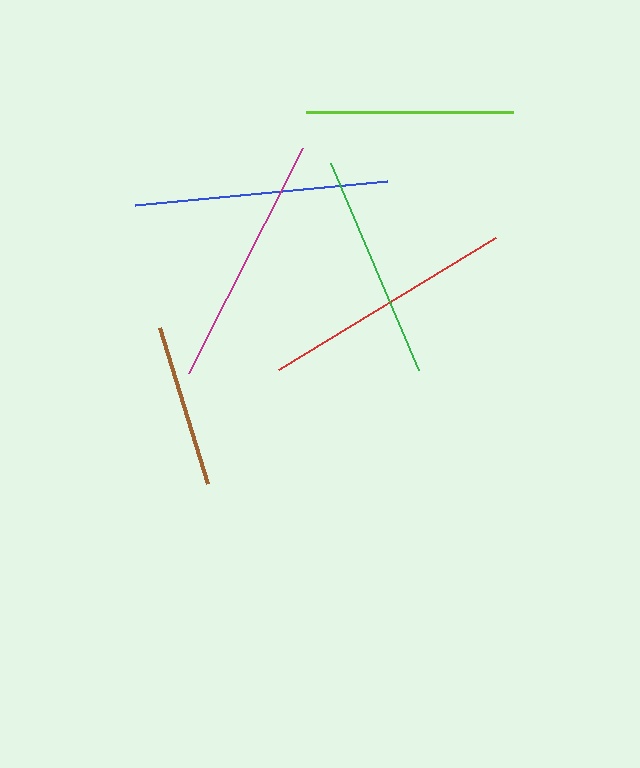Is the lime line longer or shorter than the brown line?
The lime line is longer than the brown line.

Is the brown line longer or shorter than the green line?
The green line is longer than the brown line.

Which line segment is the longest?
The red line is the longest at approximately 254 pixels.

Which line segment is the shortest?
The brown line is the shortest at approximately 163 pixels.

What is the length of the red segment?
The red segment is approximately 254 pixels long.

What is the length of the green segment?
The green segment is approximately 224 pixels long.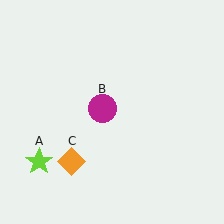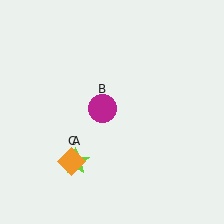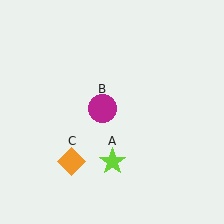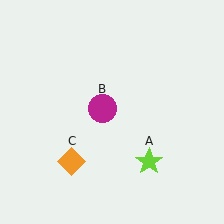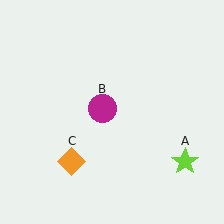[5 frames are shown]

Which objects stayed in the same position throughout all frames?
Magenta circle (object B) and orange diamond (object C) remained stationary.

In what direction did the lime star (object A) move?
The lime star (object A) moved right.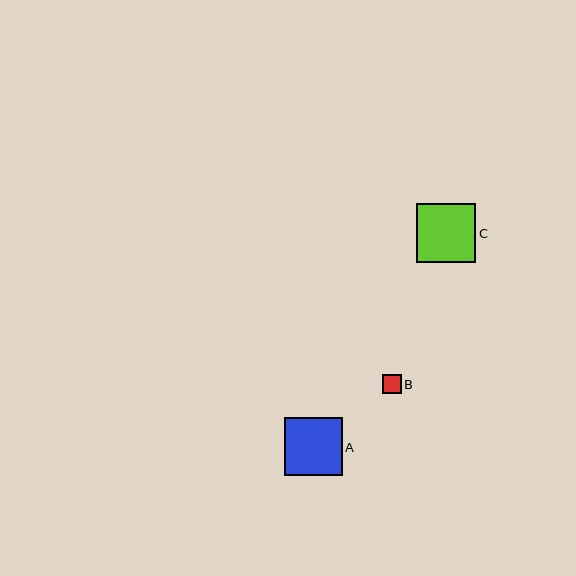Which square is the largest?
Square C is the largest with a size of approximately 59 pixels.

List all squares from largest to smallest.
From largest to smallest: C, A, B.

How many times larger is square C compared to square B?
Square C is approximately 3.2 times the size of square B.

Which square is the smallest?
Square B is the smallest with a size of approximately 18 pixels.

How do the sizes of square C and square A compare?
Square C and square A are approximately the same size.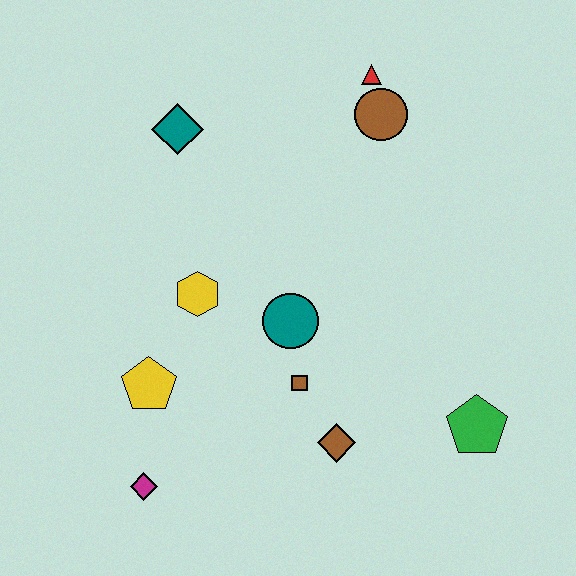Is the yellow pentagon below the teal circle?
Yes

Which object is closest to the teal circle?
The brown square is closest to the teal circle.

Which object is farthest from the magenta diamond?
The red triangle is farthest from the magenta diamond.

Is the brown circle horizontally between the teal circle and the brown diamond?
No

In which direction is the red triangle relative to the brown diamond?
The red triangle is above the brown diamond.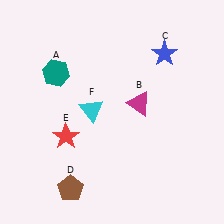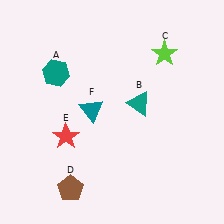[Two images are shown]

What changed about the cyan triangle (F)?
In Image 1, F is cyan. In Image 2, it changed to teal.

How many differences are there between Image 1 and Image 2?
There are 3 differences between the two images.